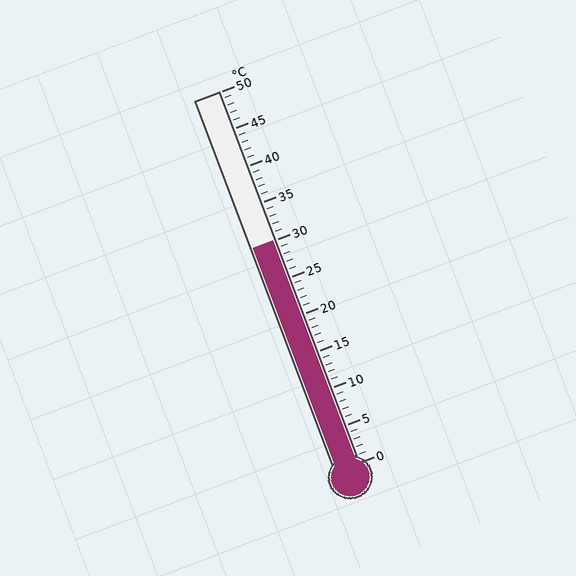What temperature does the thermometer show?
The thermometer shows approximately 30°C.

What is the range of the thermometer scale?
The thermometer scale ranges from 0°C to 50°C.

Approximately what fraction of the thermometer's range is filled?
The thermometer is filled to approximately 60% of its range.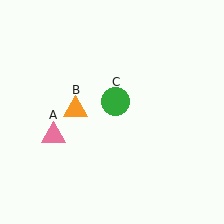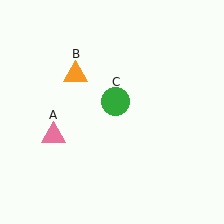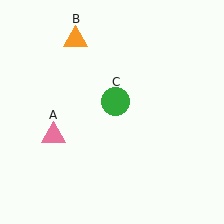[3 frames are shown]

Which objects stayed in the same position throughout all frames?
Pink triangle (object A) and green circle (object C) remained stationary.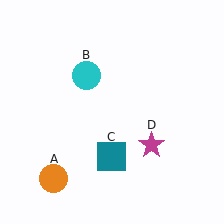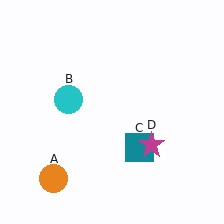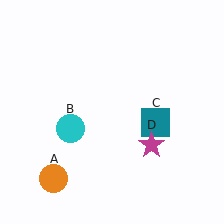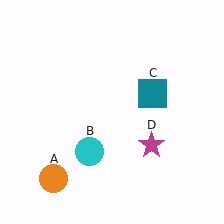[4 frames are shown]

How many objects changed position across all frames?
2 objects changed position: cyan circle (object B), teal square (object C).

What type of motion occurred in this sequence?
The cyan circle (object B), teal square (object C) rotated counterclockwise around the center of the scene.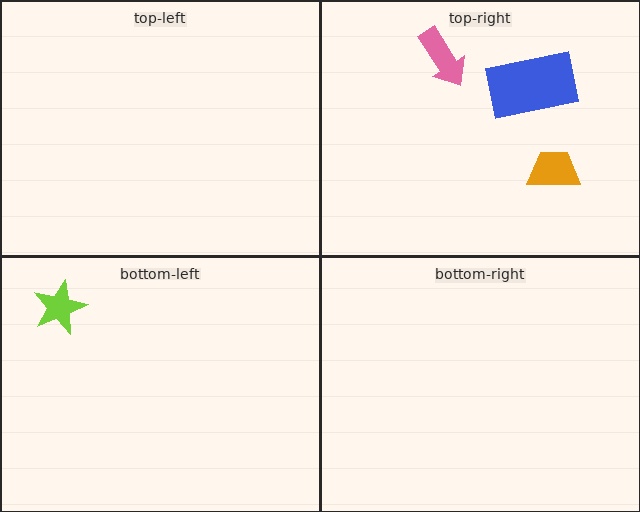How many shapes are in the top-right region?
3.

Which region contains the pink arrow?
The top-right region.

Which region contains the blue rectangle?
The top-right region.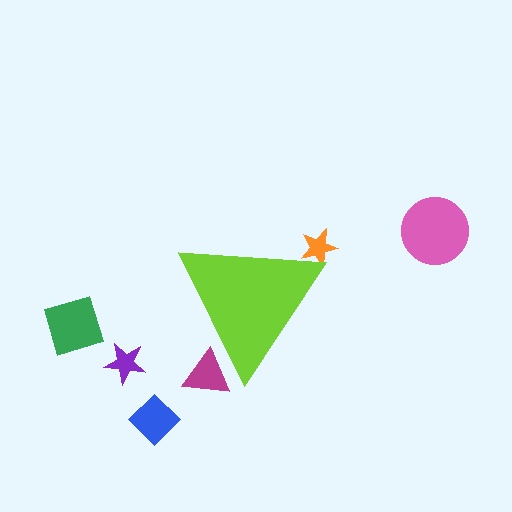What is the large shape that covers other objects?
A lime triangle.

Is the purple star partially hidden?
No, the purple star is fully visible.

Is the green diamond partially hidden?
No, the green diamond is fully visible.